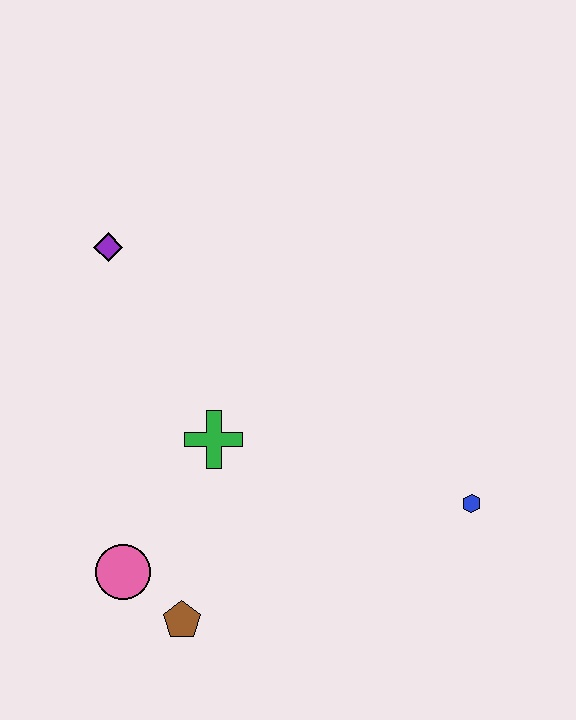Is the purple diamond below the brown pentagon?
No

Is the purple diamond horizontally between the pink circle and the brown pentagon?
No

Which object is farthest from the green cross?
The blue hexagon is farthest from the green cross.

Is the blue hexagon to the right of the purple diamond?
Yes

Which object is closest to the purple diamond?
The green cross is closest to the purple diamond.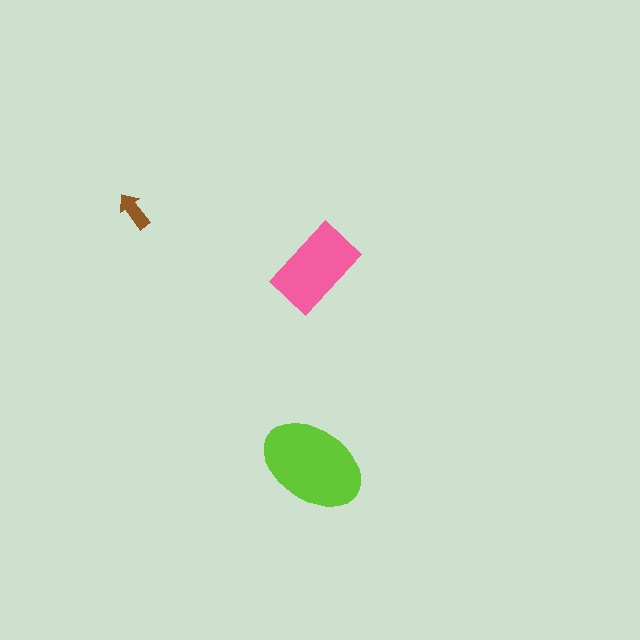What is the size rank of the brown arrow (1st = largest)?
3rd.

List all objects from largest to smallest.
The lime ellipse, the pink rectangle, the brown arrow.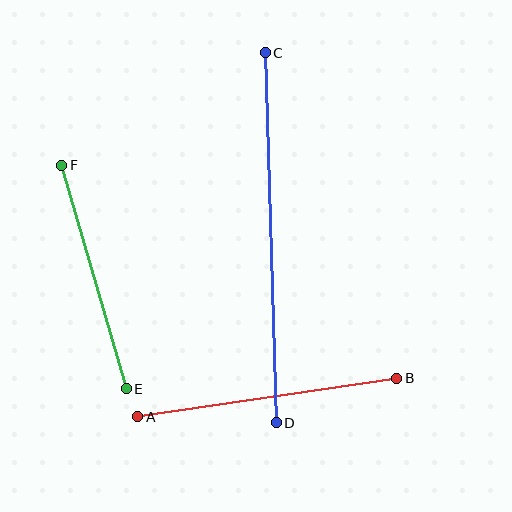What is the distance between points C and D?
The distance is approximately 371 pixels.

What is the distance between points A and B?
The distance is approximately 262 pixels.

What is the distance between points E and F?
The distance is approximately 233 pixels.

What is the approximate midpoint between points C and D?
The midpoint is at approximately (271, 238) pixels.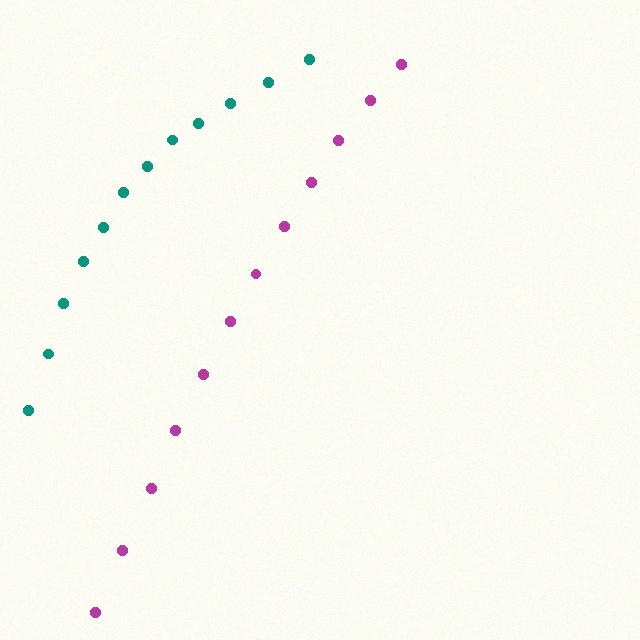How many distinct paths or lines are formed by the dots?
There are 2 distinct paths.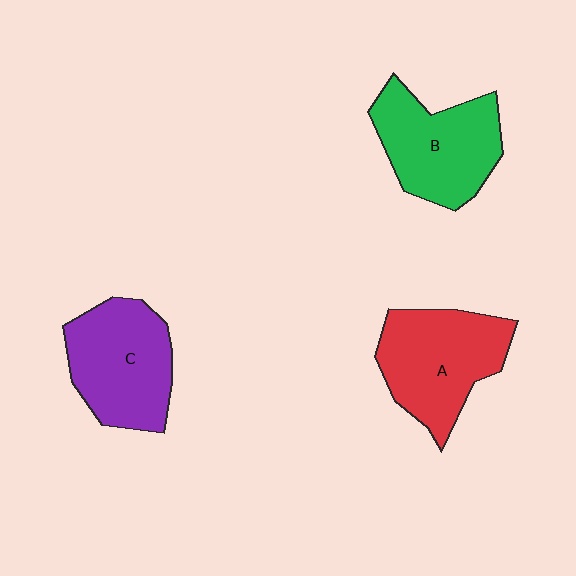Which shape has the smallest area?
Shape B (green).